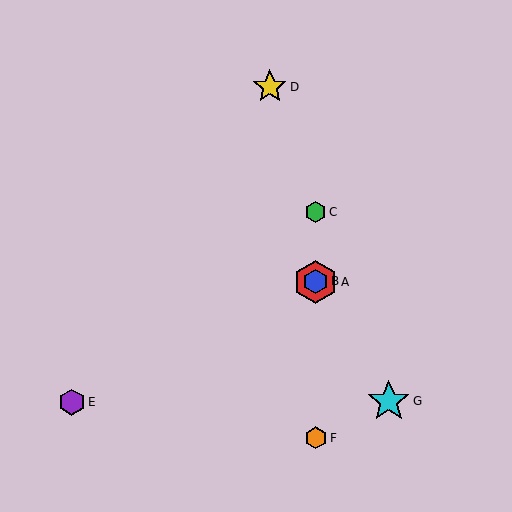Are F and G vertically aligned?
No, F is at x≈316 and G is at x≈389.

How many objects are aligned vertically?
4 objects (A, B, C, F) are aligned vertically.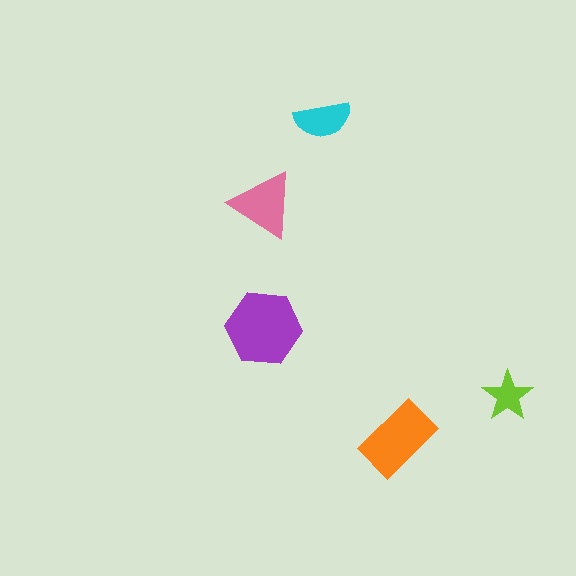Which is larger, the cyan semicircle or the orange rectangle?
The orange rectangle.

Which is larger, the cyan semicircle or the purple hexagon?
The purple hexagon.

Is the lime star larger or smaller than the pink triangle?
Smaller.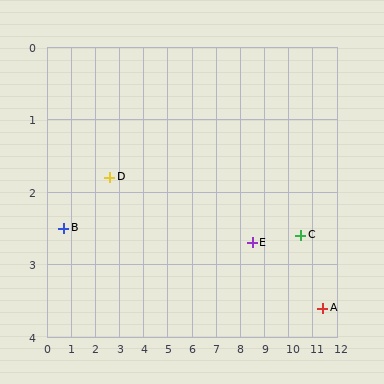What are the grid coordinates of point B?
Point B is at approximately (0.7, 2.5).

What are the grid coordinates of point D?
Point D is at approximately (2.6, 1.8).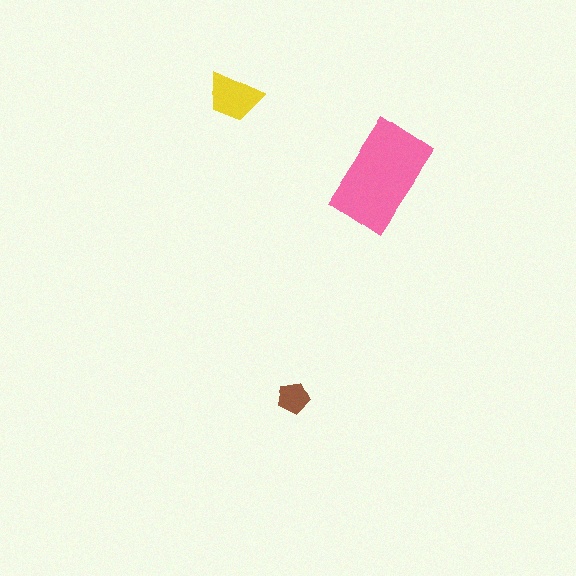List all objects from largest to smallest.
The pink rectangle, the yellow trapezoid, the brown pentagon.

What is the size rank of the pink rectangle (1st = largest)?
1st.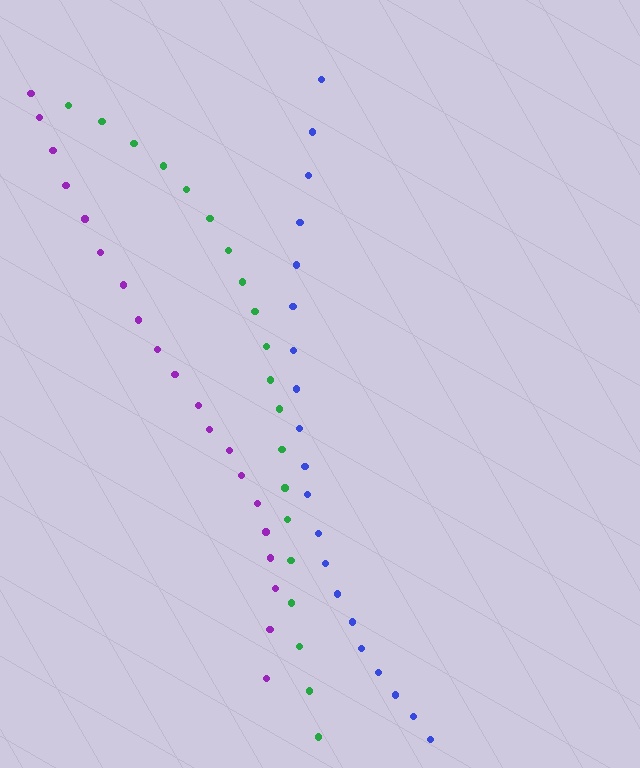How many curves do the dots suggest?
There are 3 distinct paths.